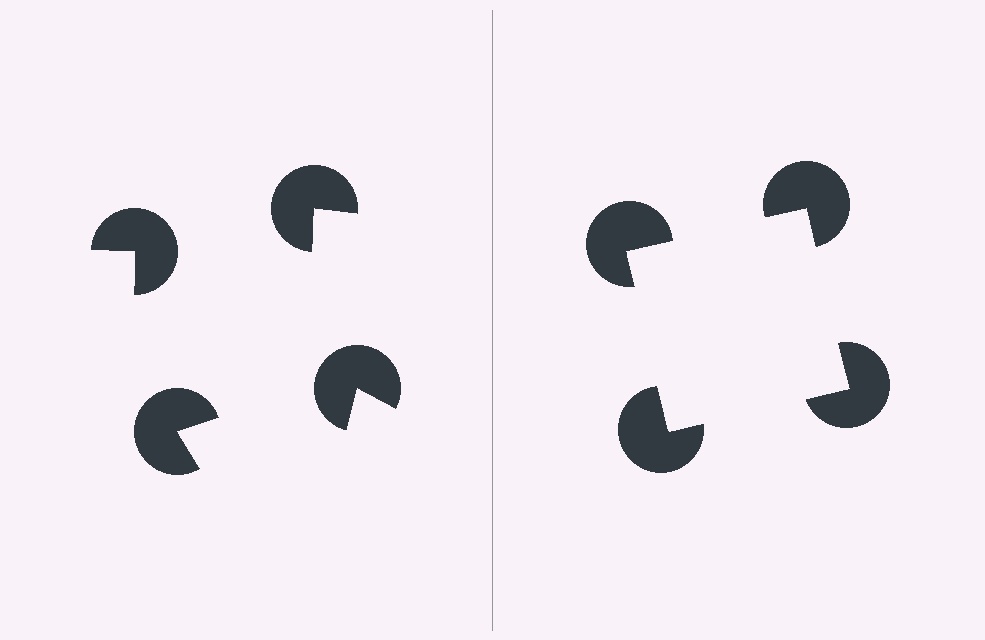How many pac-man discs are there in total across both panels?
8 — 4 on each side.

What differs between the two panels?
The pac-man discs are positioned identically on both sides; only the wedge orientations differ. On the right they align to a square; on the left they are misaligned.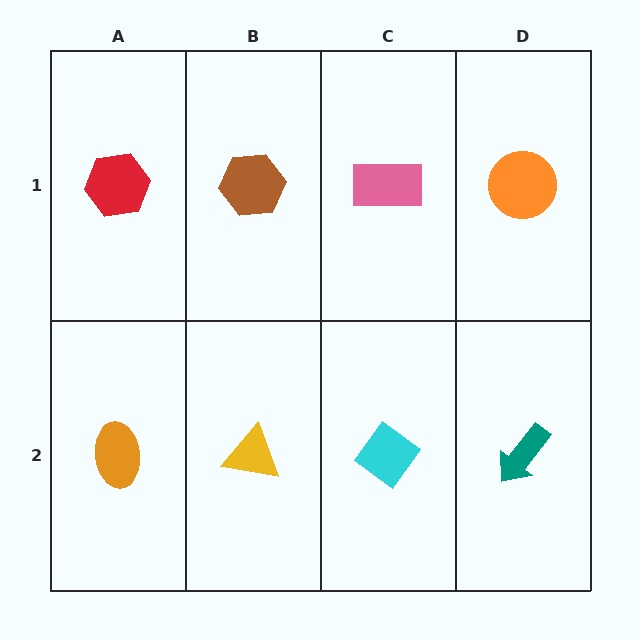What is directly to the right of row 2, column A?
A yellow triangle.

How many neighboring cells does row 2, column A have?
2.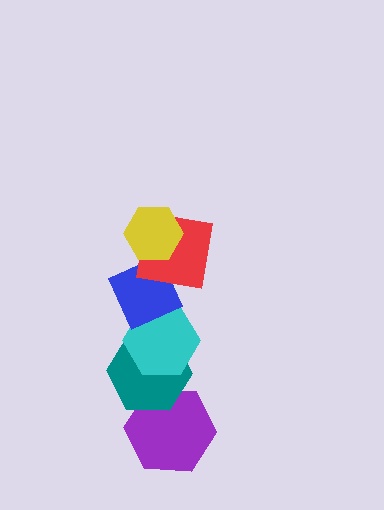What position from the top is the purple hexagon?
The purple hexagon is 6th from the top.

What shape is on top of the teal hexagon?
The cyan hexagon is on top of the teal hexagon.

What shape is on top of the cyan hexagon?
The blue diamond is on top of the cyan hexagon.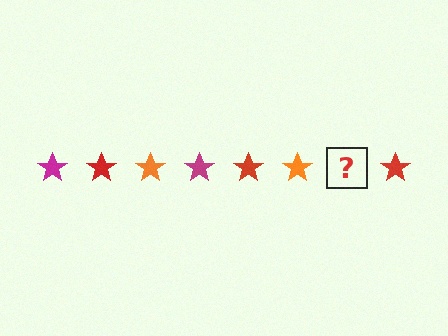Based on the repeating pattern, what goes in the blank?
The blank should be a magenta star.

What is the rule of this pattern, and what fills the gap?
The rule is that the pattern cycles through magenta, red, orange stars. The gap should be filled with a magenta star.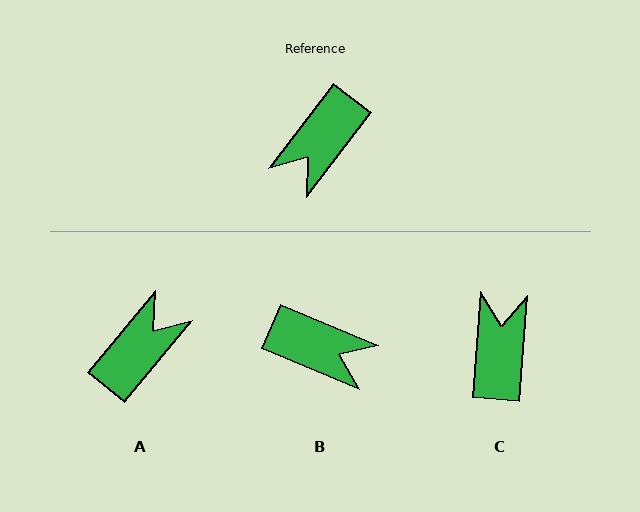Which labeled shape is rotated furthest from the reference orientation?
A, about 178 degrees away.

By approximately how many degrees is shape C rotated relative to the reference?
Approximately 147 degrees clockwise.